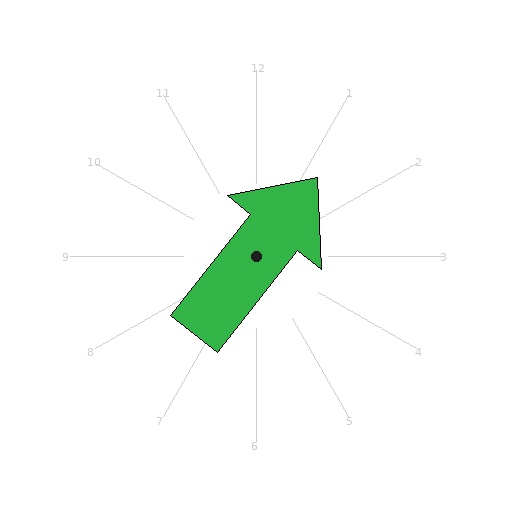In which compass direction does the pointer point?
Northeast.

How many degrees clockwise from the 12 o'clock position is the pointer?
Approximately 38 degrees.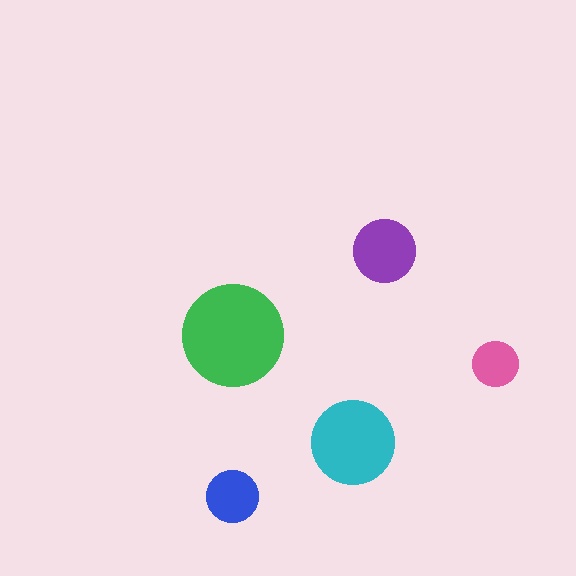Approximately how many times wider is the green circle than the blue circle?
About 2 times wider.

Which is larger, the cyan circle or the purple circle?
The cyan one.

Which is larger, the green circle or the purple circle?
The green one.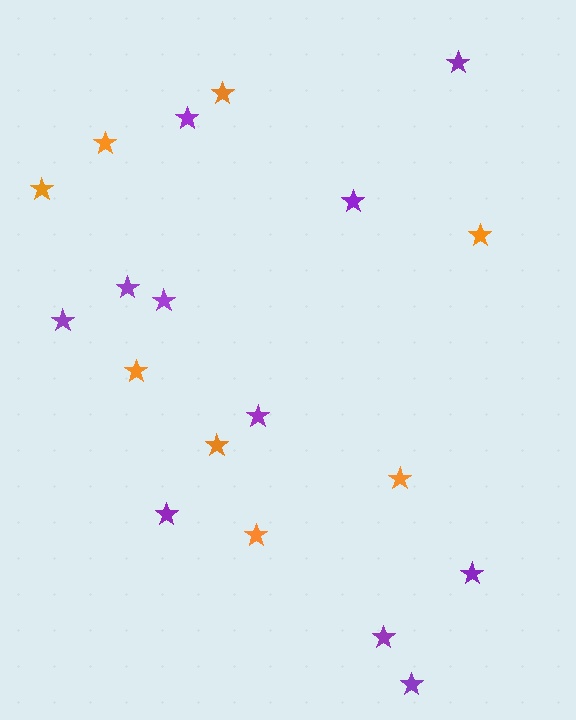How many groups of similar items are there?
There are 2 groups: one group of orange stars (8) and one group of purple stars (11).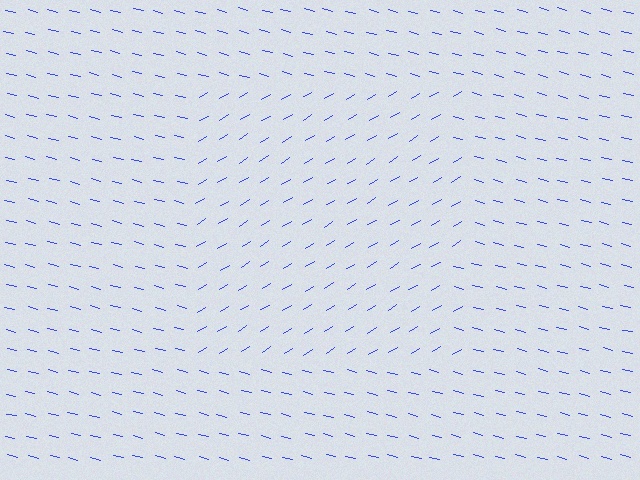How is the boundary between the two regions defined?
The boundary is defined purely by a change in line orientation (approximately 45 degrees difference). All lines are the same color and thickness.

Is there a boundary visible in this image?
Yes, there is a texture boundary formed by a change in line orientation.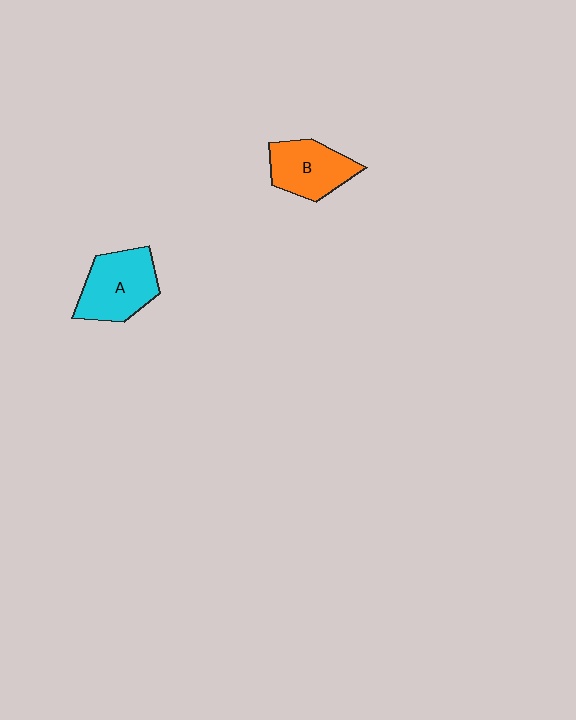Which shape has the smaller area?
Shape B (orange).